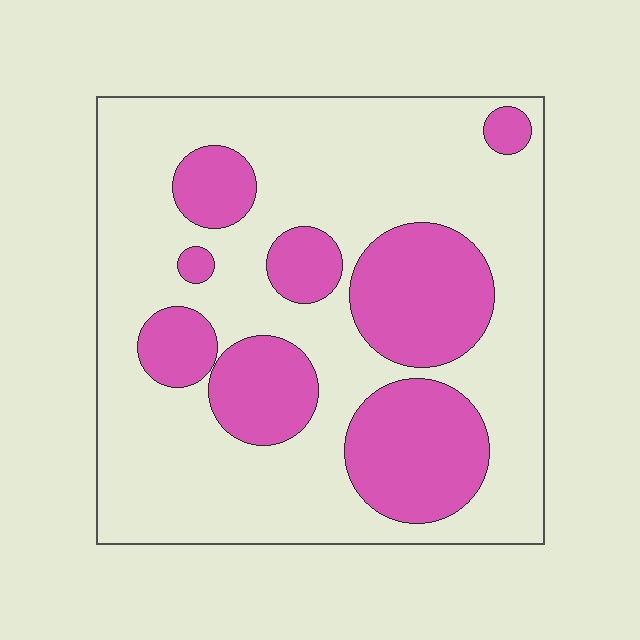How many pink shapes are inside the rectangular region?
8.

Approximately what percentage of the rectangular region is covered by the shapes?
Approximately 30%.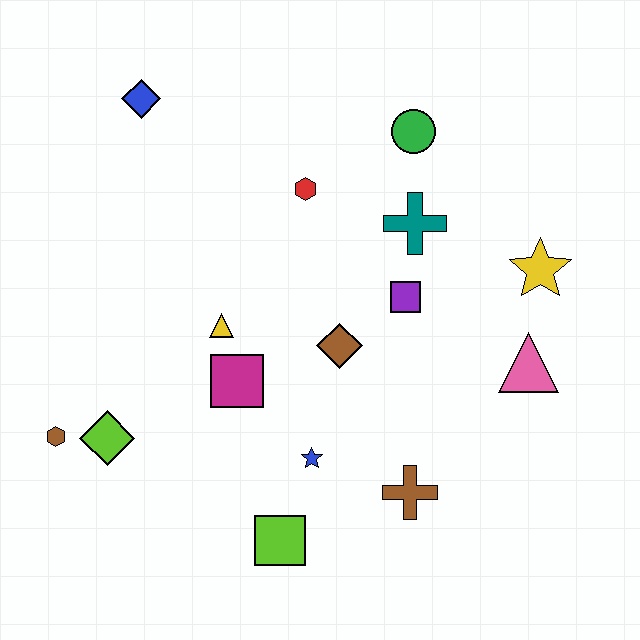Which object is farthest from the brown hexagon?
The yellow star is farthest from the brown hexagon.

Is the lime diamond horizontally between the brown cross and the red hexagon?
No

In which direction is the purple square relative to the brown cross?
The purple square is above the brown cross.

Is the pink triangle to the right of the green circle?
Yes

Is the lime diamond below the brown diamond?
Yes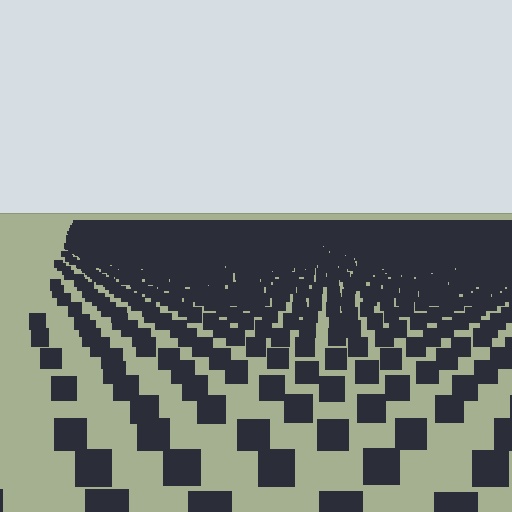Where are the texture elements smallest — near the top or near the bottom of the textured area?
Near the top.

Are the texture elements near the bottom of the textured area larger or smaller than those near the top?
Larger. Near the bottom, elements are closer to the viewer and appear at a bigger on-screen size.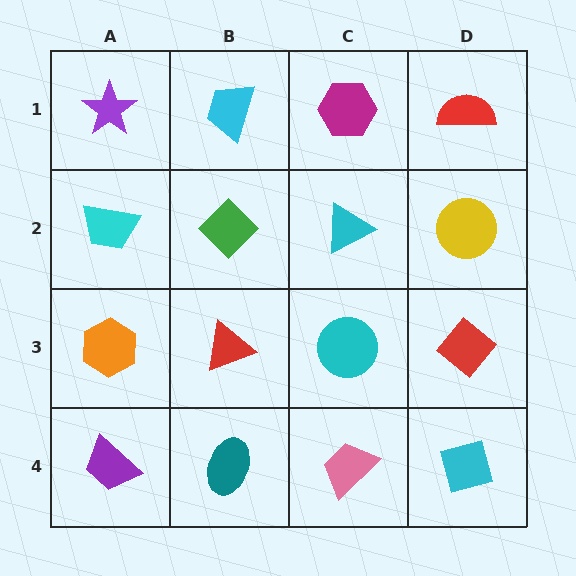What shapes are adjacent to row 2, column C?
A magenta hexagon (row 1, column C), a cyan circle (row 3, column C), a green diamond (row 2, column B), a yellow circle (row 2, column D).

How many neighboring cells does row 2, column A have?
3.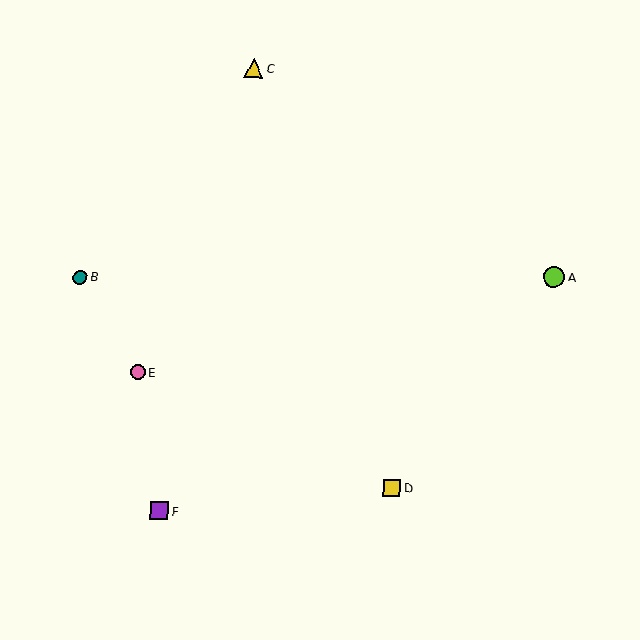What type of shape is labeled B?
Shape B is a teal circle.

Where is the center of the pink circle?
The center of the pink circle is at (138, 372).